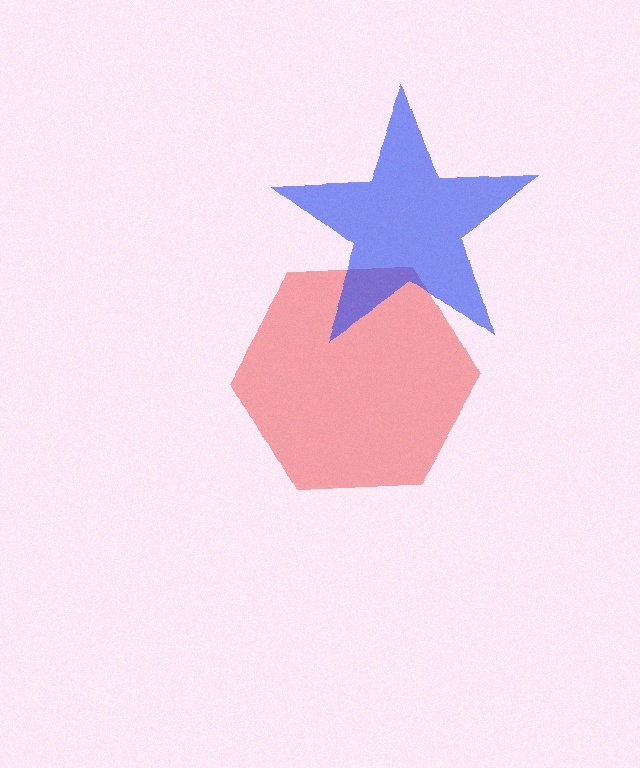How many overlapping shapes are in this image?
There are 2 overlapping shapes in the image.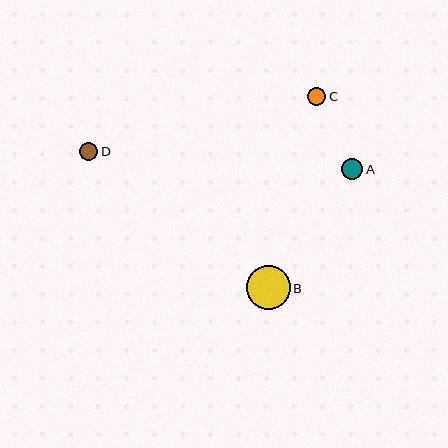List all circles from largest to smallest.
From largest to smallest: B, A, C, D.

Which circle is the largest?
Circle B is the largest with a size of approximately 44 pixels.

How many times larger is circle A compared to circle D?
Circle A is approximately 1.2 times the size of circle D.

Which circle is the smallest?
Circle D is the smallest with a size of approximately 18 pixels.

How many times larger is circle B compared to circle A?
Circle B is approximately 2.1 times the size of circle A.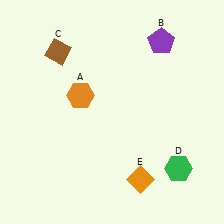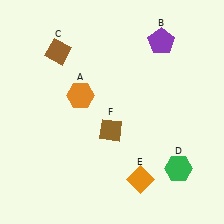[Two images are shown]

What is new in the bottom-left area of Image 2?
A brown diamond (F) was added in the bottom-left area of Image 2.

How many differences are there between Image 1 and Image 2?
There is 1 difference between the two images.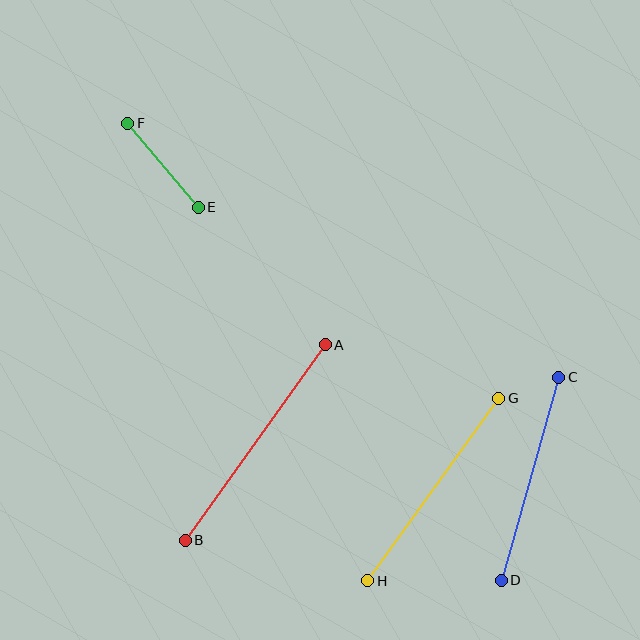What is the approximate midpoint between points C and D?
The midpoint is at approximately (530, 479) pixels.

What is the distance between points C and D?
The distance is approximately 211 pixels.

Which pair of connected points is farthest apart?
Points A and B are farthest apart.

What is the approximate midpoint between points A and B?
The midpoint is at approximately (255, 443) pixels.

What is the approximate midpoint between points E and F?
The midpoint is at approximately (163, 165) pixels.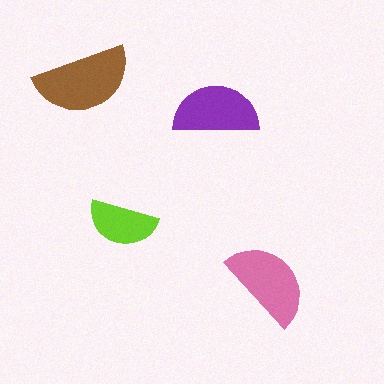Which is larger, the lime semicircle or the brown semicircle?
The brown one.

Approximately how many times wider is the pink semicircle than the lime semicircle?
About 1.5 times wider.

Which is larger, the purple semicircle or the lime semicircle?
The purple one.